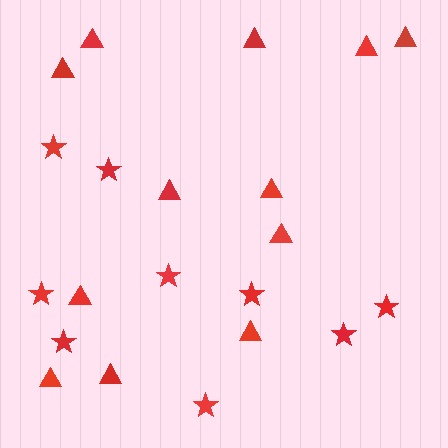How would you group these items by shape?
There are 2 groups: one group of triangles (12) and one group of stars (9).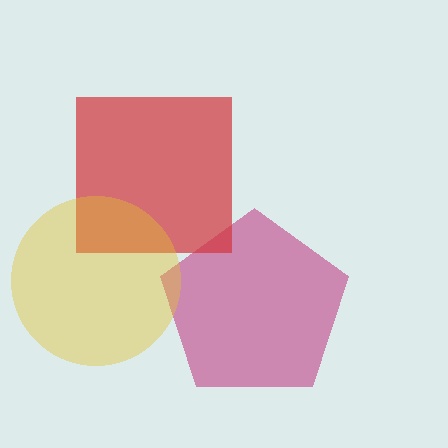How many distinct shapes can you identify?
There are 3 distinct shapes: a magenta pentagon, a red square, a yellow circle.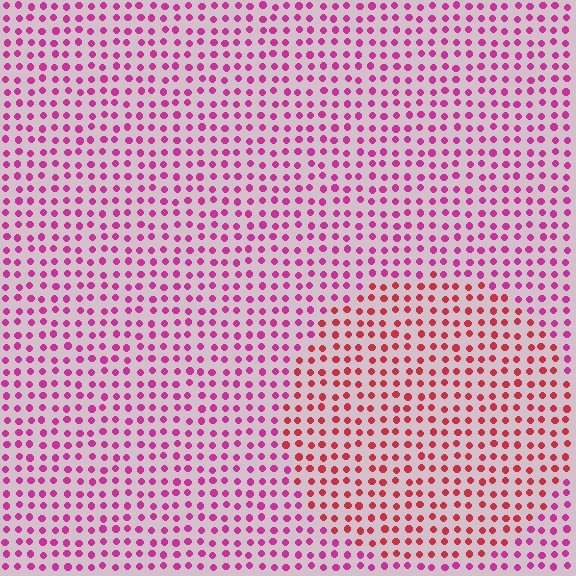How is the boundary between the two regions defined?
The boundary is defined purely by a slight shift in hue (about 35 degrees). Spacing, size, and orientation are identical on both sides.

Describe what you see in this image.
The image is filled with small magenta elements in a uniform arrangement. A circle-shaped region is visible where the elements are tinted to a slightly different hue, forming a subtle color boundary.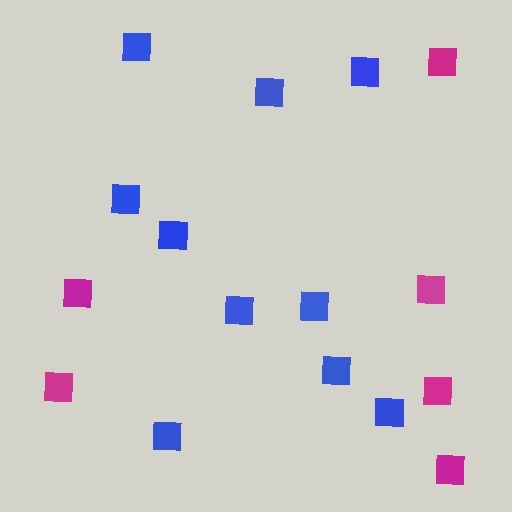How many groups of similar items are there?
There are 2 groups: one group of blue squares (10) and one group of magenta squares (6).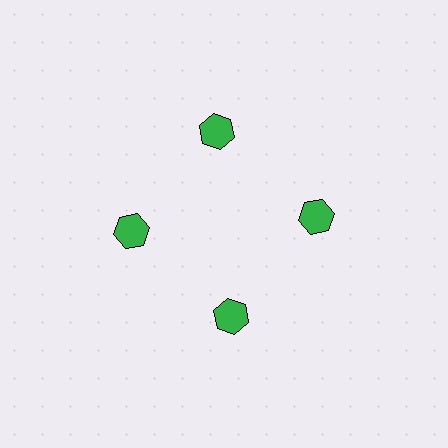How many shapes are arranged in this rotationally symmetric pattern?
There are 4 shapes, arranged in 4 groups of 1.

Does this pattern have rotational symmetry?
Yes, this pattern has 4-fold rotational symmetry. It looks the same after rotating 90 degrees around the center.